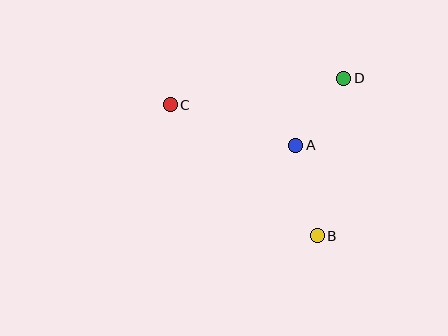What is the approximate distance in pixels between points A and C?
The distance between A and C is approximately 132 pixels.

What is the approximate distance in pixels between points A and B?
The distance between A and B is approximately 93 pixels.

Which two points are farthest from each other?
Points B and C are farthest from each other.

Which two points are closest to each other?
Points A and D are closest to each other.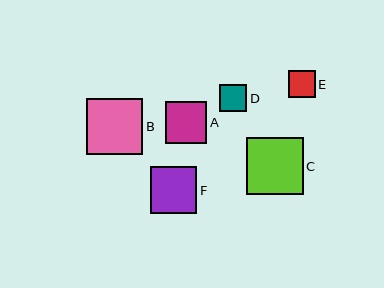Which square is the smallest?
Square D is the smallest with a size of approximately 27 pixels.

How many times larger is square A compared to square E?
Square A is approximately 1.5 times the size of square E.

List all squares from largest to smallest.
From largest to smallest: C, B, F, A, E, D.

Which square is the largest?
Square C is the largest with a size of approximately 57 pixels.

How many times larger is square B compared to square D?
Square B is approximately 2.1 times the size of square D.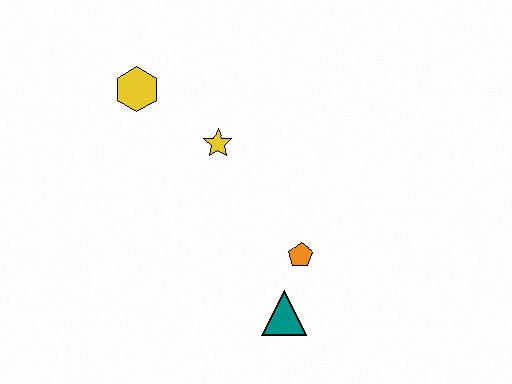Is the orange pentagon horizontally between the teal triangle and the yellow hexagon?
No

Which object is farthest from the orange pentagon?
The yellow hexagon is farthest from the orange pentagon.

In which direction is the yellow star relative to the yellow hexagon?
The yellow star is to the right of the yellow hexagon.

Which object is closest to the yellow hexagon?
The yellow star is closest to the yellow hexagon.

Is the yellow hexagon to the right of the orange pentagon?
No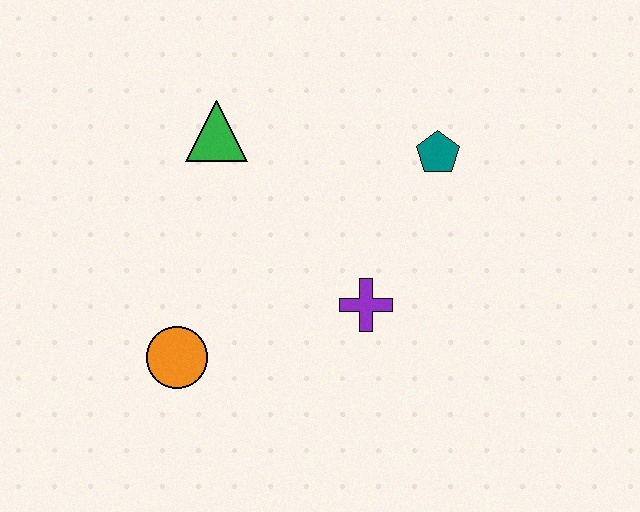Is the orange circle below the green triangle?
Yes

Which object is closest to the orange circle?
The purple cross is closest to the orange circle.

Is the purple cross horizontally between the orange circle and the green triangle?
No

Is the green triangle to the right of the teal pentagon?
No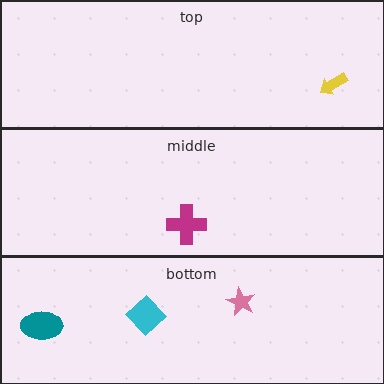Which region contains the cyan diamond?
The bottom region.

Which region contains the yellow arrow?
The top region.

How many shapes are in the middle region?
1.